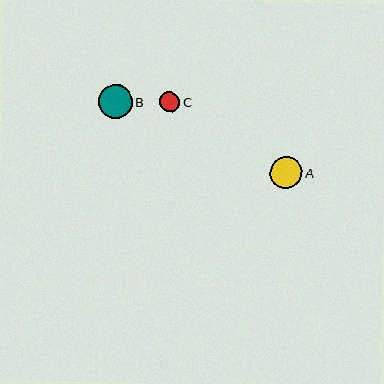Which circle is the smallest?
Circle C is the smallest with a size of approximately 20 pixels.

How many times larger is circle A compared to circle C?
Circle A is approximately 1.6 times the size of circle C.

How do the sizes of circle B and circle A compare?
Circle B and circle A are approximately the same size.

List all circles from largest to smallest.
From largest to smallest: B, A, C.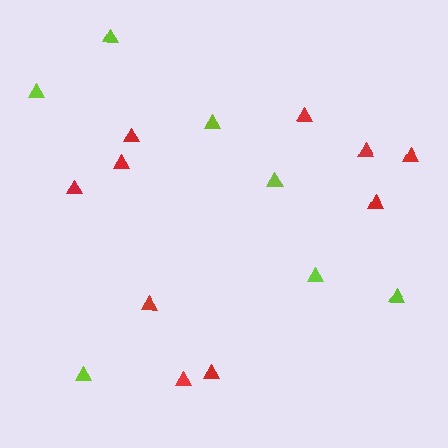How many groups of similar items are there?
There are 2 groups: one group of red triangles (10) and one group of lime triangles (7).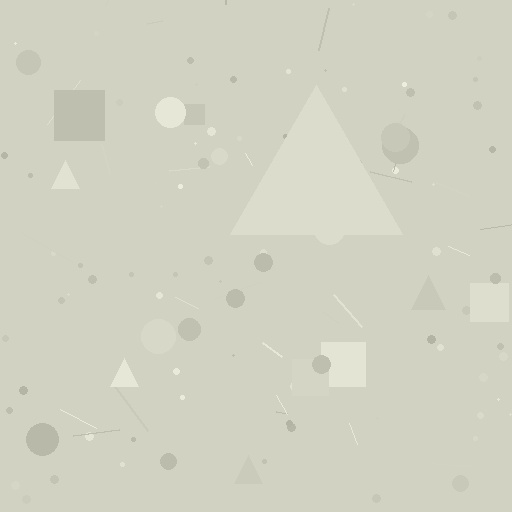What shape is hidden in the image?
A triangle is hidden in the image.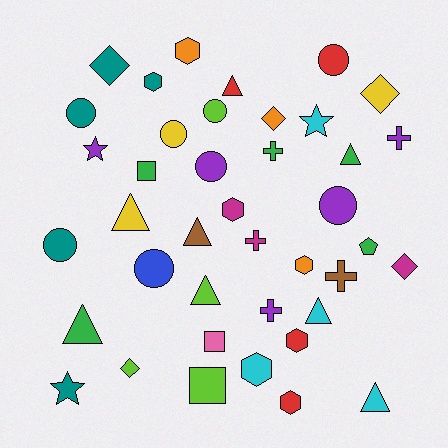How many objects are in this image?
There are 40 objects.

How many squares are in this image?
There are 3 squares.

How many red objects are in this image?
There are 4 red objects.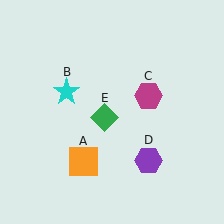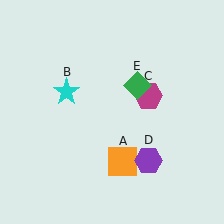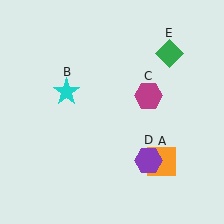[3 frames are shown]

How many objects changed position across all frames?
2 objects changed position: orange square (object A), green diamond (object E).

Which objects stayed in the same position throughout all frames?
Cyan star (object B) and magenta hexagon (object C) and purple hexagon (object D) remained stationary.